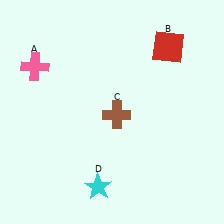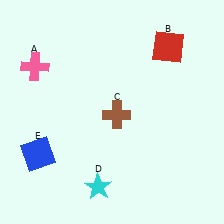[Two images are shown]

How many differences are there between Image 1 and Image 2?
There is 1 difference between the two images.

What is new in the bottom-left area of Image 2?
A blue square (E) was added in the bottom-left area of Image 2.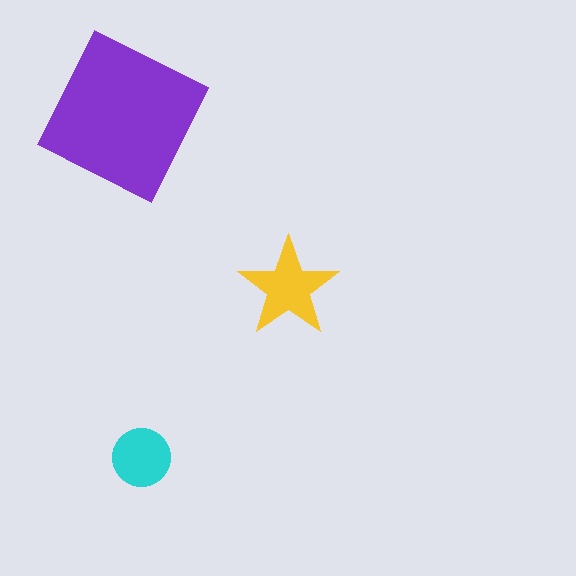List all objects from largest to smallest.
The purple square, the yellow star, the cyan circle.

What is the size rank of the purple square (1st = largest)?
1st.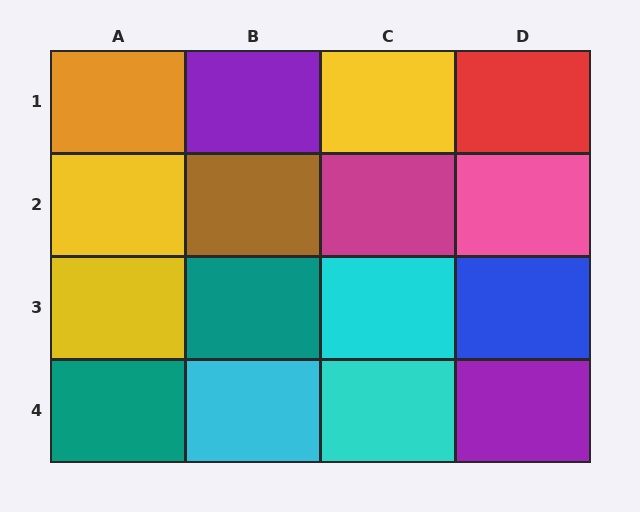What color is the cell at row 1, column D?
Red.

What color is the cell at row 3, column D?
Blue.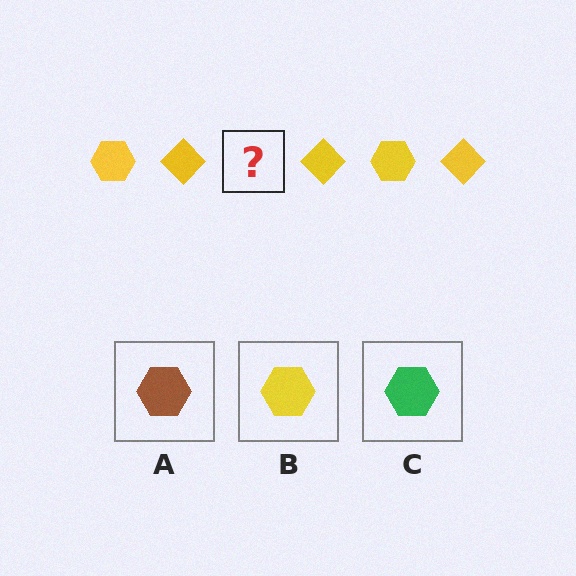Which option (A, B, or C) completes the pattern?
B.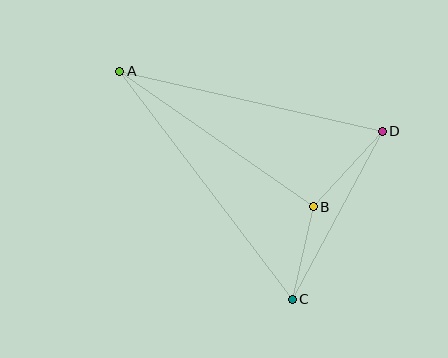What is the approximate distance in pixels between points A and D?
The distance between A and D is approximately 269 pixels.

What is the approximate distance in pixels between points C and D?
The distance between C and D is approximately 190 pixels.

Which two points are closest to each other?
Points B and C are closest to each other.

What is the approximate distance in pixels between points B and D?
The distance between B and D is approximately 102 pixels.